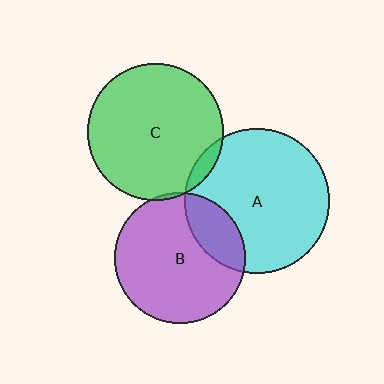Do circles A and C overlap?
Yes.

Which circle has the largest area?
Circle A (cyan).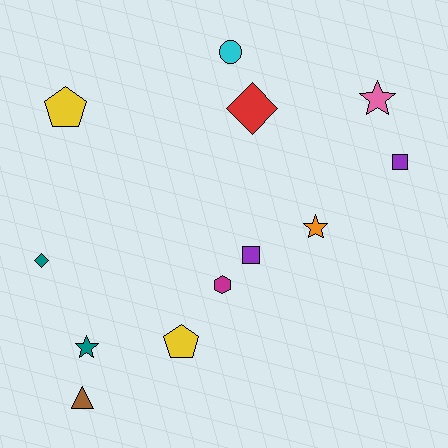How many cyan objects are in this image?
There is 1 cyan object.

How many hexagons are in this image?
There is 1 hexagon.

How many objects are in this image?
There are 12 objects.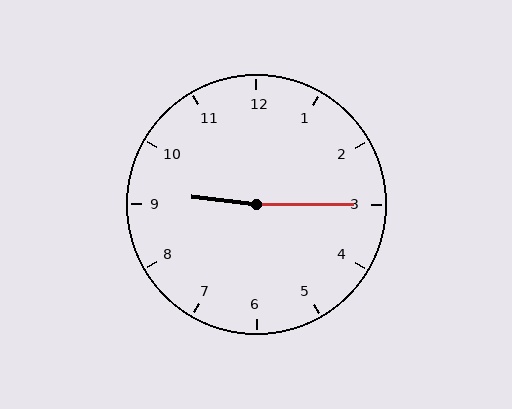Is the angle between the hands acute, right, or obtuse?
It is obtuse.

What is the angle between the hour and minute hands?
Approximately 172 degrees.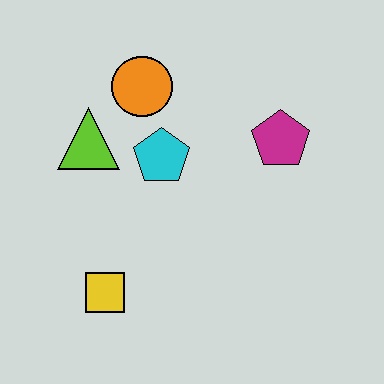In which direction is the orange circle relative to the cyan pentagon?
The orange circle is above the cyan pentagon.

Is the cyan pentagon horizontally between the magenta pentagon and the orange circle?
Yes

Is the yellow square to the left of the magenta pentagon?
Yes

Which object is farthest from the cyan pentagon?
The yellow square is farthest from the cyan pentagon.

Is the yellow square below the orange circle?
Yes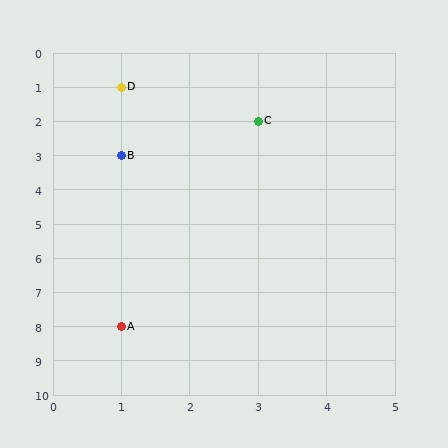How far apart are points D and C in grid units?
Points D and C are 2 columns and 1 row apart (about 2.2 grid units diagonally).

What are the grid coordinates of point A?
Point A is at grid coordinates (1, 8).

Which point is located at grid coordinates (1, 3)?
Point B is at (1, 3).